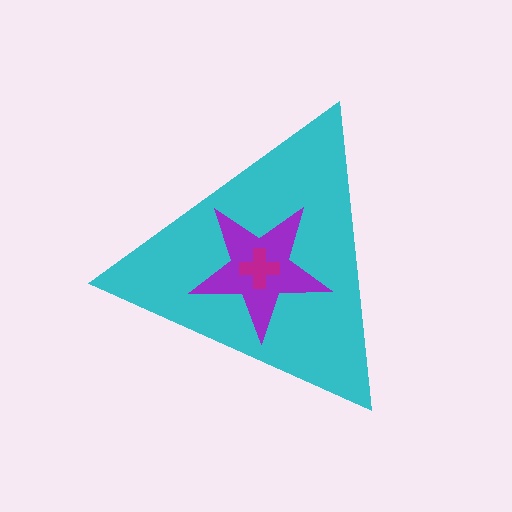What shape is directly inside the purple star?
The magenta cross.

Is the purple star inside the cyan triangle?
Yes.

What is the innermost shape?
The magenta cross.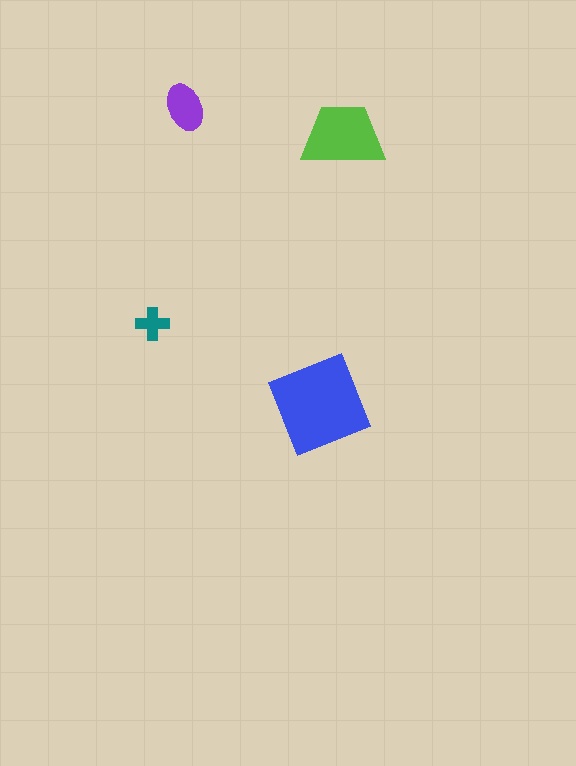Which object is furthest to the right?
The lime trapezoid is rightmost.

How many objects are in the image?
There are 4 objects in the image.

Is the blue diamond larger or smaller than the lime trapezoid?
Larger.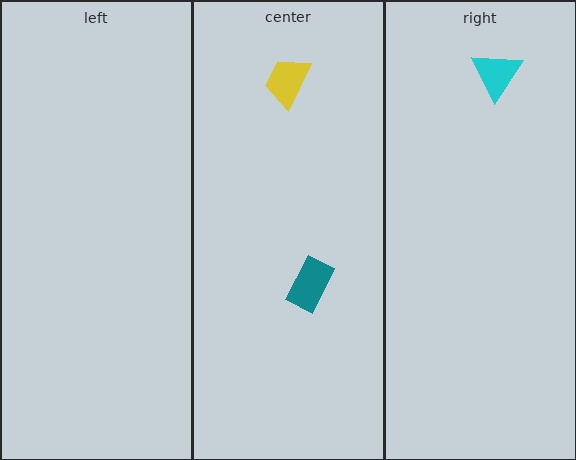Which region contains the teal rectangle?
The center region.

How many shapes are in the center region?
2.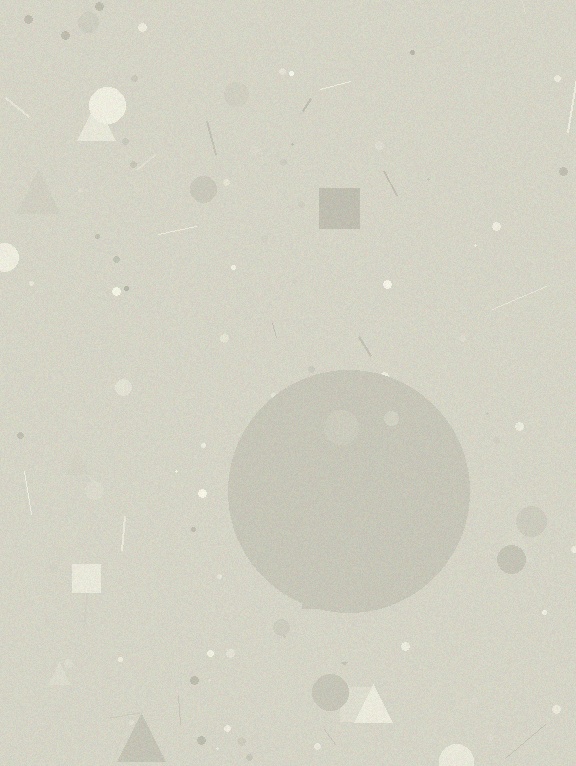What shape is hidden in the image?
A circle is hidden in the image.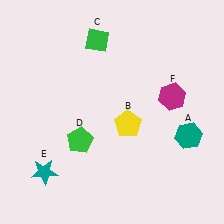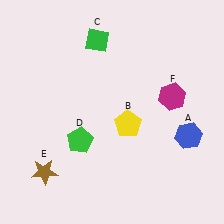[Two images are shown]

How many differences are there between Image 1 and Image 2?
There are 2 differences between the two images.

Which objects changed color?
A changed from teal to blue. E changed from teal to brown.